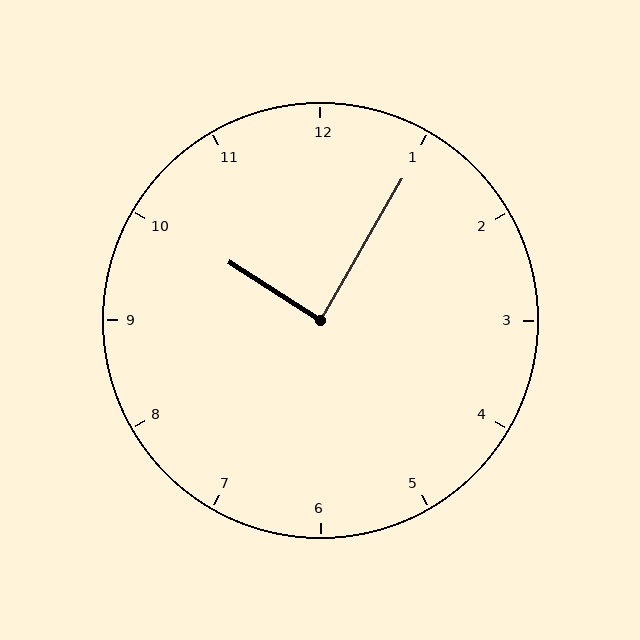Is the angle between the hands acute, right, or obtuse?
It is right.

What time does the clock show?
10:05.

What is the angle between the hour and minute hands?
Approximately 88 degrees.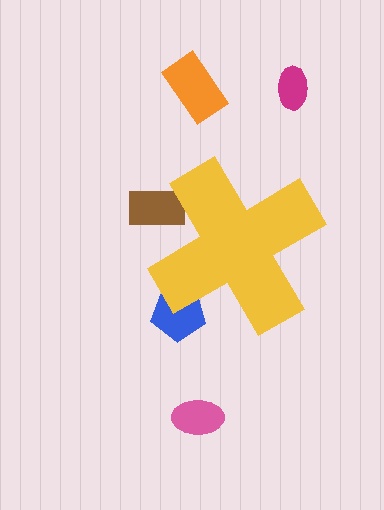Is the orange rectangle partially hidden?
No, the orange rectangle is fully visible.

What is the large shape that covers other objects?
A yellow cross.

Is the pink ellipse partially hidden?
No, the pink ellipse is fully visible.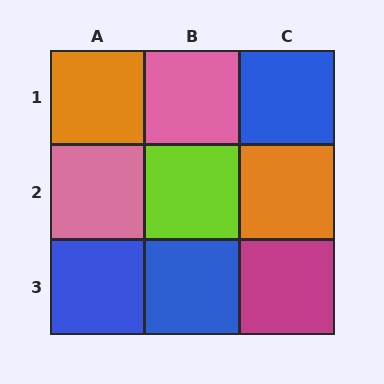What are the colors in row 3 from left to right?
Blue, blue, magenta.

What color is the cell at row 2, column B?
Lime.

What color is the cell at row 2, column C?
Orange.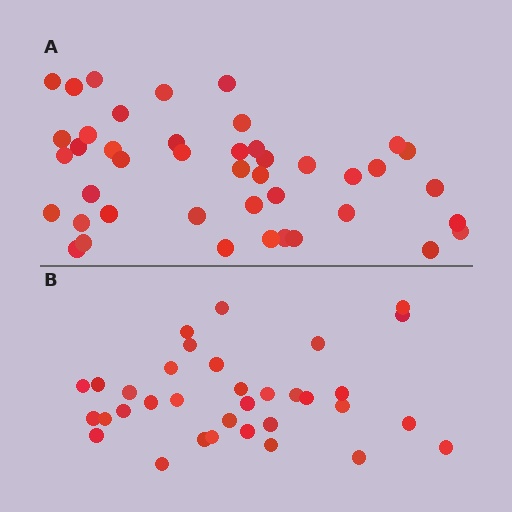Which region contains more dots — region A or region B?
Region A (the top region) has more dots.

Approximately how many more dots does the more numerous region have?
Region A has roughly 8 or so more dots than region B.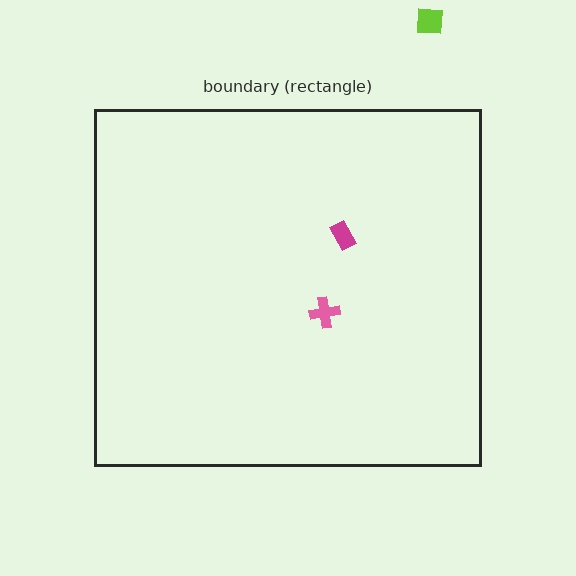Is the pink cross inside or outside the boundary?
Inside.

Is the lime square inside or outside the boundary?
Outside.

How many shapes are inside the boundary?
2 inside, 1 outside.